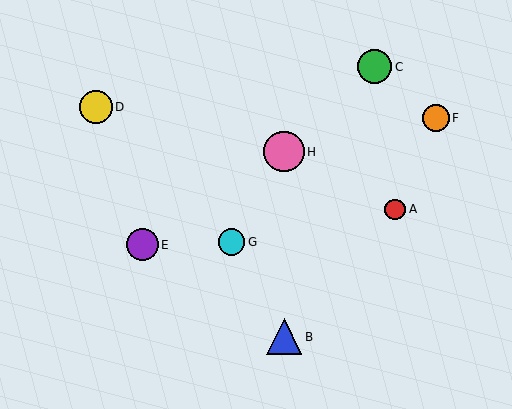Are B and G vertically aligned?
No, B is at x≈284 and G is at x≈231.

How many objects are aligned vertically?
2 objects (B, H) are aligned vertically.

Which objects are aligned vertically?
Objects B, H are aligned vertically.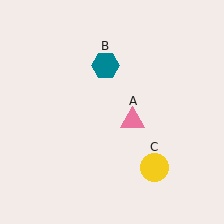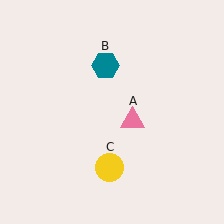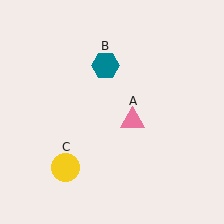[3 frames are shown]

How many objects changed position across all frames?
1 object changed position: yellow circle (object C).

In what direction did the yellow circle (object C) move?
The yellow circle (object C) moved left.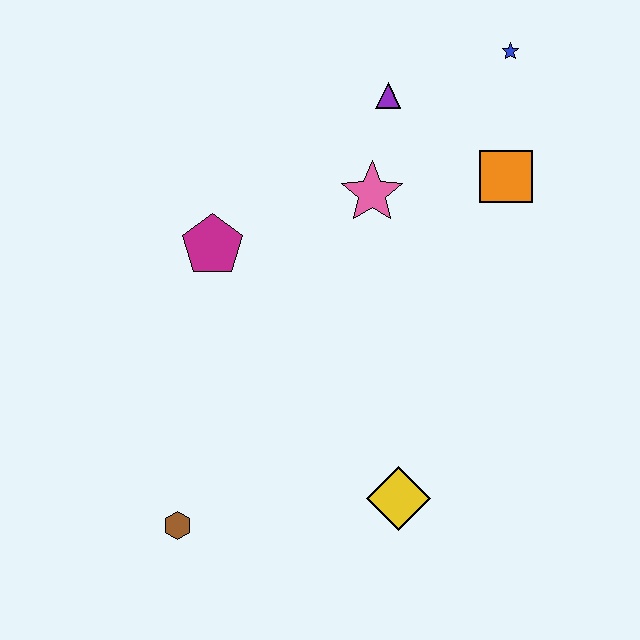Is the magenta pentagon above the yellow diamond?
Yes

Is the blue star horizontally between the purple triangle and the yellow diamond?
No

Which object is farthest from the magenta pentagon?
The blue star is farthest from the magenta pentagon.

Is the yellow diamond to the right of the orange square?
No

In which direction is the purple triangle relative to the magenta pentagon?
The purple triangle is to the right of the magenta pentagon.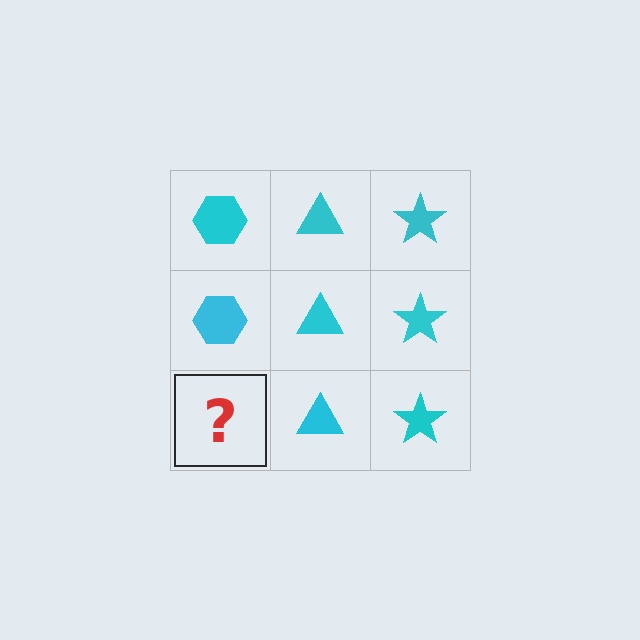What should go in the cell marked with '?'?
The missing cell should contain a cyan hexagon.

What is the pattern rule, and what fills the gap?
The rule is that each column has a consistent shape. The gap should be filled with a cyan hexagon.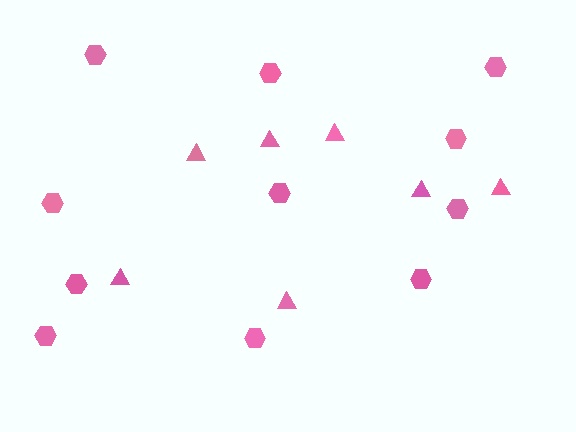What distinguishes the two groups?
There are 2 groups: one group of hexagons (11) and one group of triangles (7).